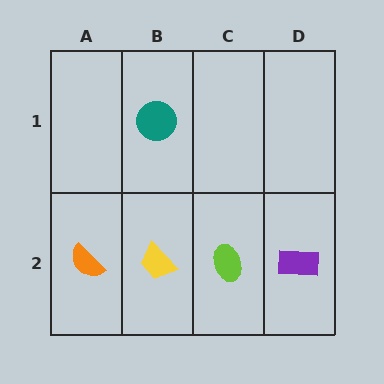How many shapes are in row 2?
4 shapes.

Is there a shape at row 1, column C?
No, that cell is empty.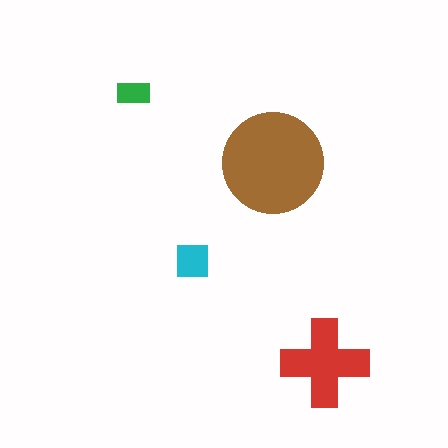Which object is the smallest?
The green rectangle.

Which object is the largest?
The brown circle.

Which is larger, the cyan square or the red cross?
The red cross.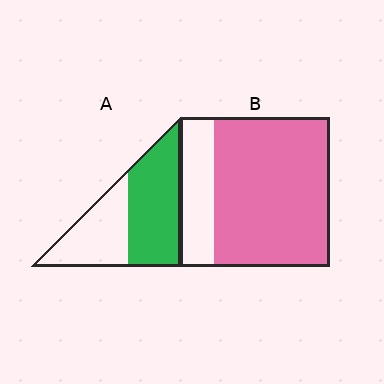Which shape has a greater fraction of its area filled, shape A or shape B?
Shape B.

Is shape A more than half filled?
Yes.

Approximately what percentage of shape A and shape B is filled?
A is approximately 60% and B is approximately 75%.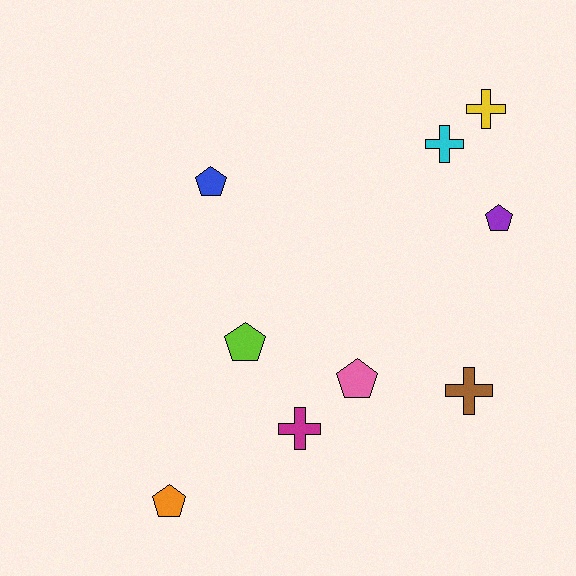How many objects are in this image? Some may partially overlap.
There are 9 objects.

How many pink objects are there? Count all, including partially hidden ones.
There is 1 pink object.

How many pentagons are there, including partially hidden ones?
There are 5 pentagons.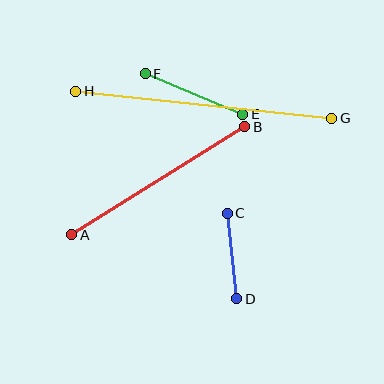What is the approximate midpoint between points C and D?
The midpoint is at approximately (232, 256) pixels.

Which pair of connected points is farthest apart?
Points G and H are farthest apart.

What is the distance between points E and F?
The distance is approximately 105 pixels.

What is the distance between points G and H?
The distance is approximately 257 pixels.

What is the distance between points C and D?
The distance is approximately 86 pixels.